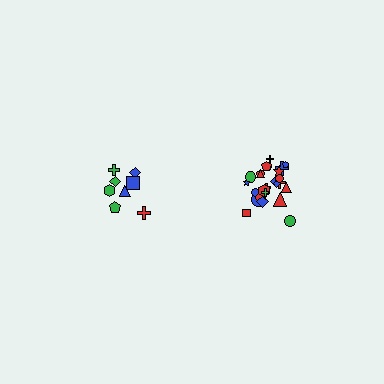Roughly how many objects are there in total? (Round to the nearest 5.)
Roughly 35 objects in total.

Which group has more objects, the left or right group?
The right group.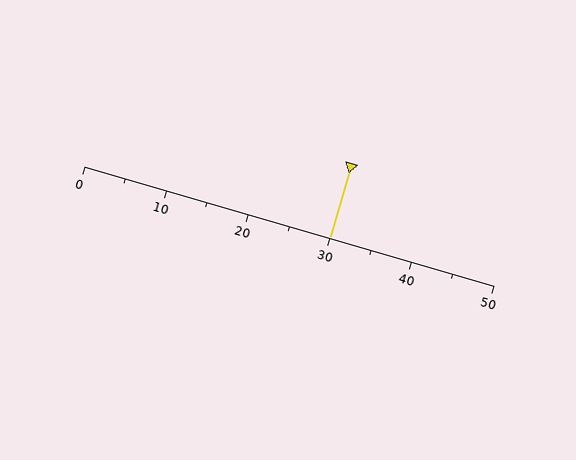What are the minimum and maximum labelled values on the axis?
The axis runs from 0 to 50.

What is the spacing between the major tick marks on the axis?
The major ticks are spaced 10 apart.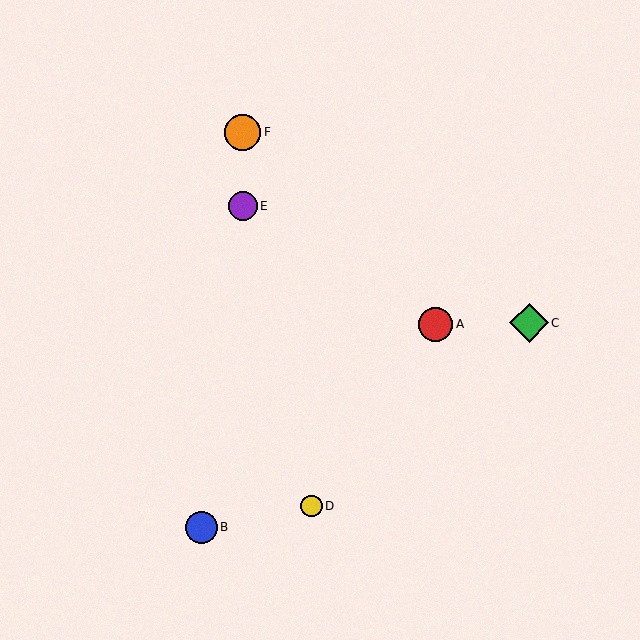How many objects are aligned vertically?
2 objects (E, F) are aligned vertically.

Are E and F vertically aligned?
Yes, both are at x≈243.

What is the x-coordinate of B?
Object B is at x≈201.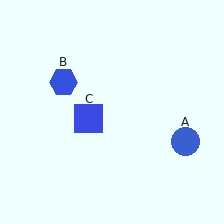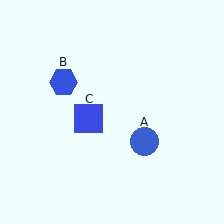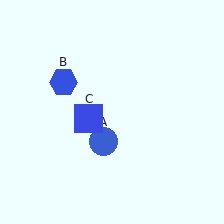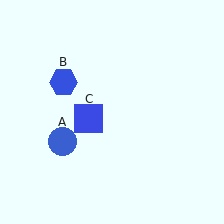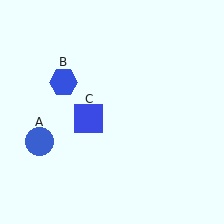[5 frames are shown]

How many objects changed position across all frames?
1 object changed position: blue circle (object A).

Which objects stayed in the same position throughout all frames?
Blue hexagon (object B) and blue square (object C) remained stationary.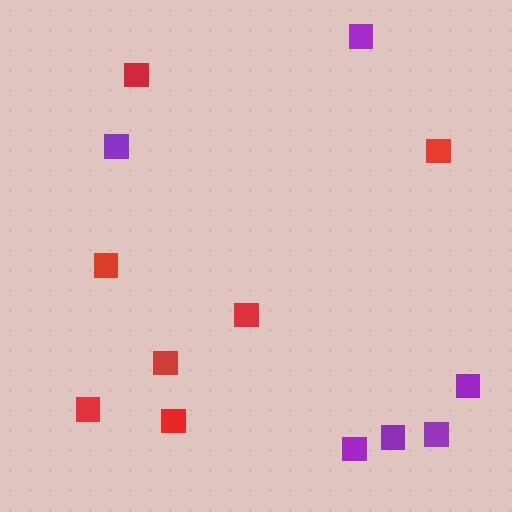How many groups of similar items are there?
There are 2 groups: one group of purple squares (6) and one group of red squares (7).